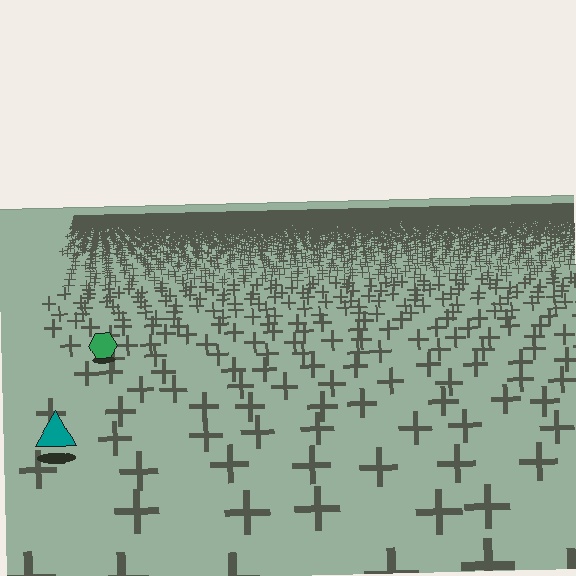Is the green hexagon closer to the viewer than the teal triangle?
No. The teal triangle is closer — you can tell from the texture gradient: the ground texture is coarser near it.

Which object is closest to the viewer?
The teal triangle is closest. The texture marks near it are larger and more spread out.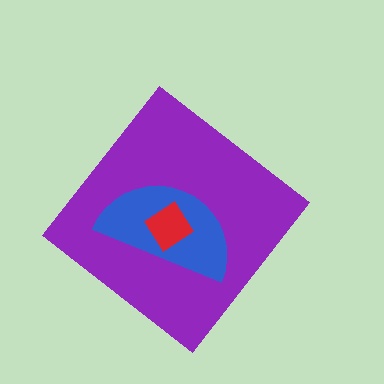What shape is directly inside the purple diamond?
The blue semicircle.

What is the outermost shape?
The purple diamond.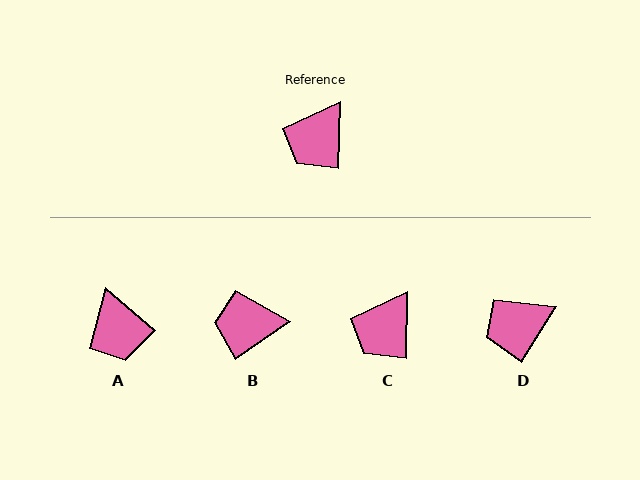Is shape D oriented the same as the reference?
No, it is off by about 31 degrees.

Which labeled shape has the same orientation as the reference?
C.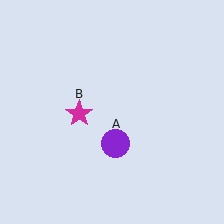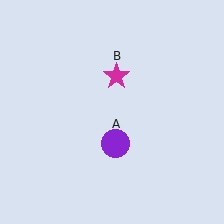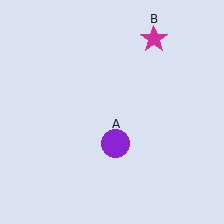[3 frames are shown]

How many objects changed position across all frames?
1 object changed position: magenta star (object B).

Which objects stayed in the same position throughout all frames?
Purple circle (object A) remained stationary.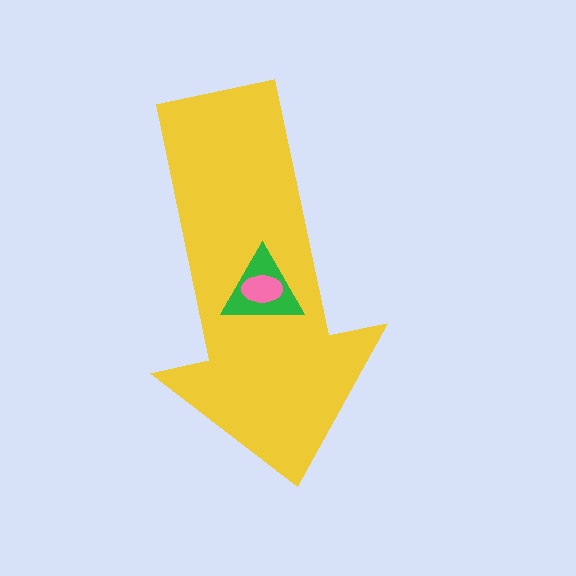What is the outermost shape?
The yellow arrow.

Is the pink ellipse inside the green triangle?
Yes.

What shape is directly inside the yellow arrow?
The green triangle.